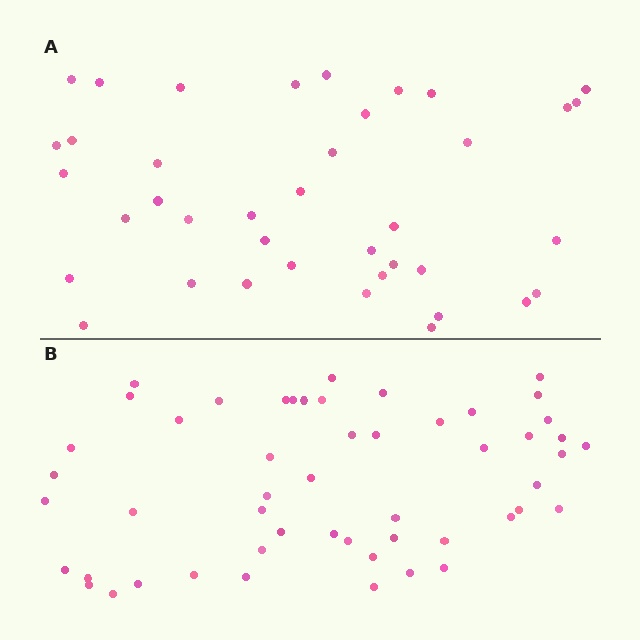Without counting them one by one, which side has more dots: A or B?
Region B (the bottom region) has more dots.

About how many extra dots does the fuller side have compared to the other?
Region B has approximately 15 more dots than region A.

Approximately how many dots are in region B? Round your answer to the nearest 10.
About 50 dots. (The exact count is 52, which rounds to 50.)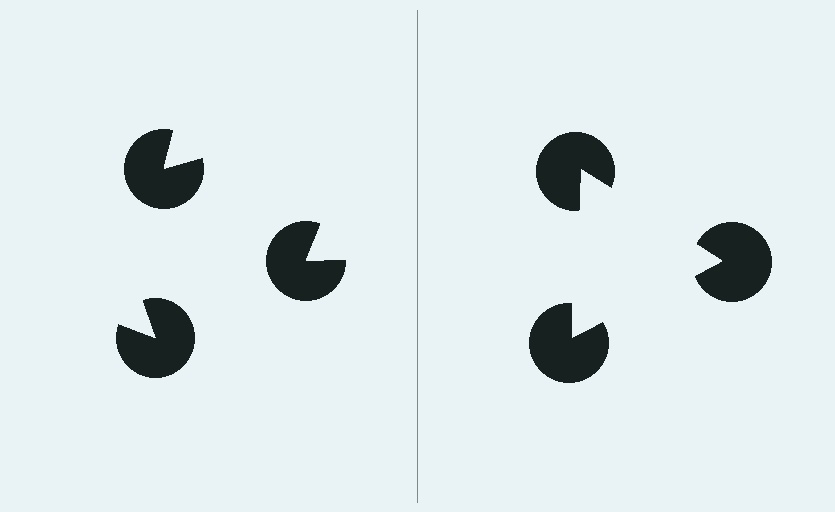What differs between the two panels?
The pac-man discs are positioned identically on both sides; only the wedge orientations differ. On the right they align to a triangle; on the left they are misaligned.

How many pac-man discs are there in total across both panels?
6 — 3 on each side.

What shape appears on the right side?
An illusory triangle.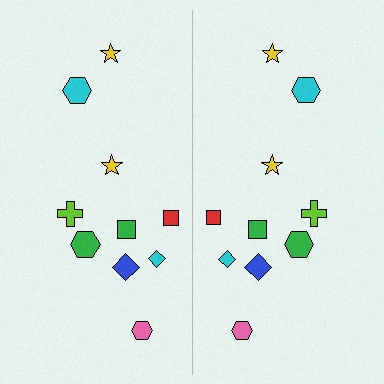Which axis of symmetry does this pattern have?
The pattern has a vertical axis of symmetry running through the center of the image.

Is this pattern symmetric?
Yes, this pattern has bilateral (reflection) symmetry.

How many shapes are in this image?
There are 20 shapes in this image.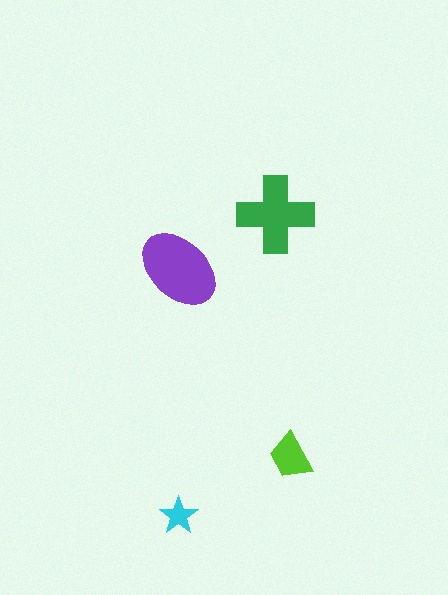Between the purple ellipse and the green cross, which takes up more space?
The purple ellipse.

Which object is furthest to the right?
The lime trapezoid is rightmost.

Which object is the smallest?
The cyan star.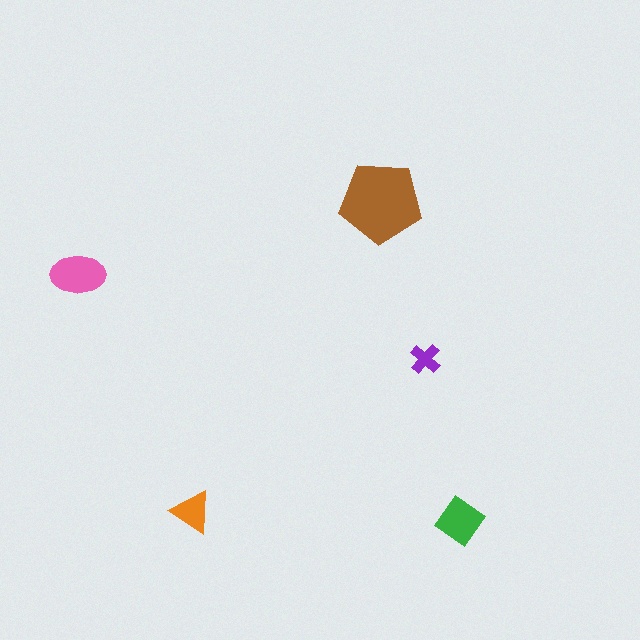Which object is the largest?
The brown pentagon.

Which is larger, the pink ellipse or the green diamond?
The pink ellipse.